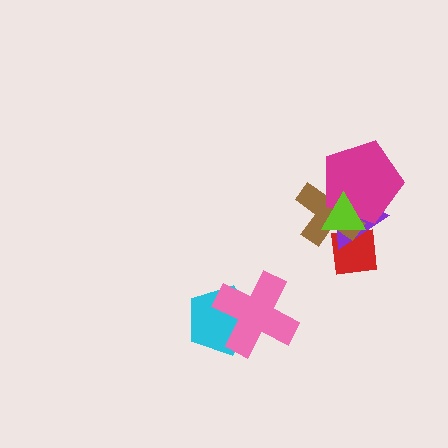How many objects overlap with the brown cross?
4 objects overlap with the brown cross.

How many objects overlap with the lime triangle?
4 objects overlap with the lime triangle.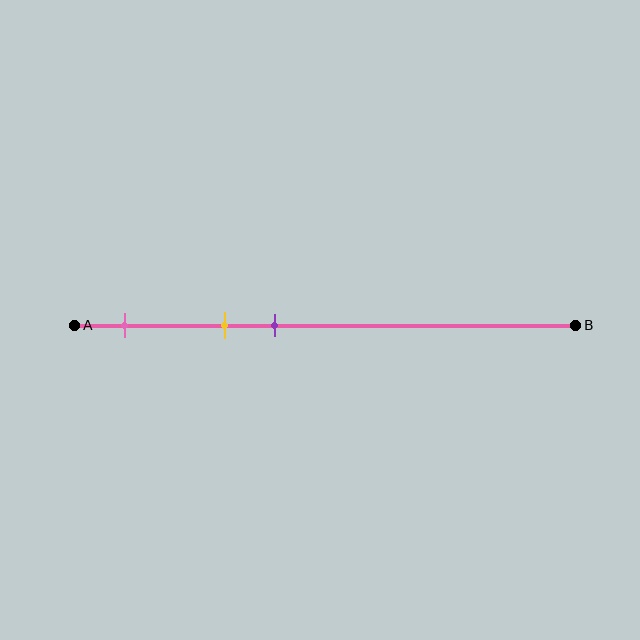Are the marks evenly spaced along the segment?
Yes, the marks are approximately evenly spaced.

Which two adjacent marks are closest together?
The yellow and purple marks are the closest adjacent pair.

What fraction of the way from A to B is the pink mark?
The pink mark is approximately 10% (0.1) of the way from A to B.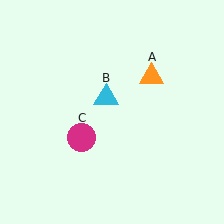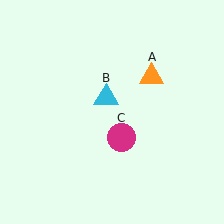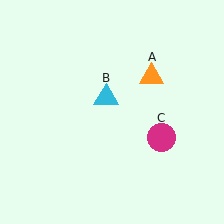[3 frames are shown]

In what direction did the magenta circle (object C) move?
The magenta circle (object C) moved right.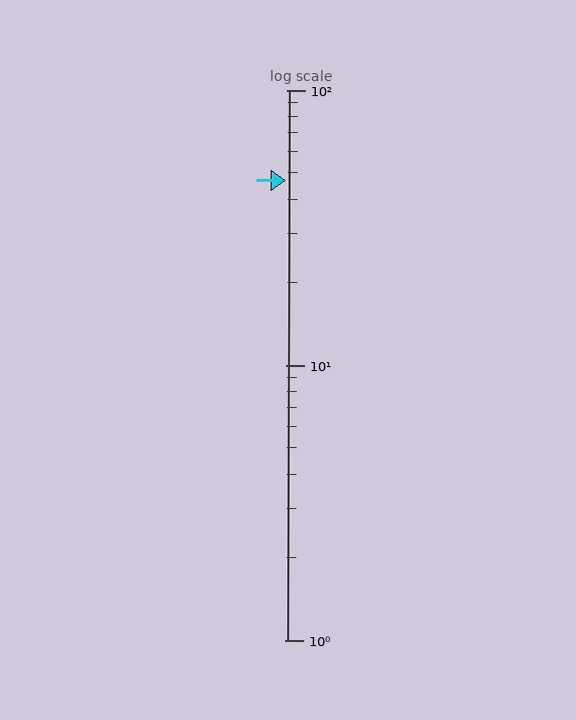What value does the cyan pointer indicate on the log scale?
The pointer indicates approximately 47.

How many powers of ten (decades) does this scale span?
The scale spans 2 decades, from 1 to 100.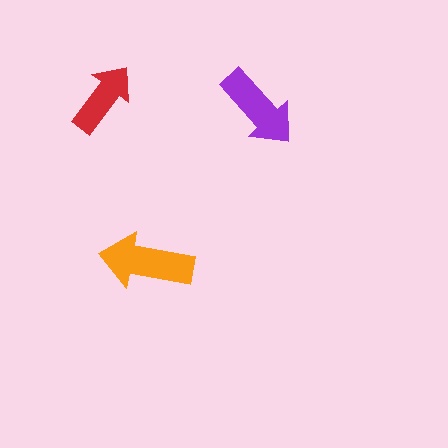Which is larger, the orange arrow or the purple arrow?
The orange one.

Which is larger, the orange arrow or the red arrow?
The orange one.